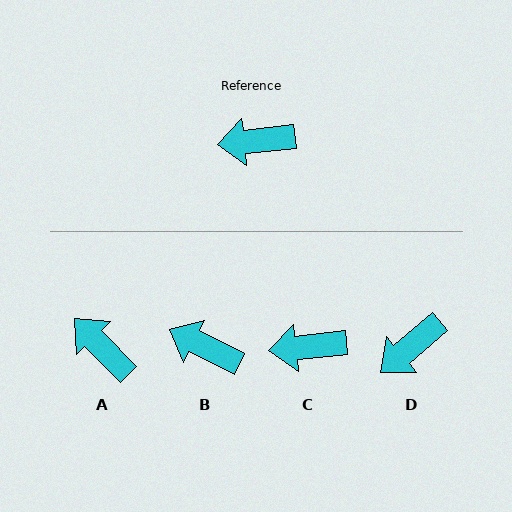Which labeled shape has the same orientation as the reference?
C.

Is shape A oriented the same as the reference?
No, it is off by about 52 degrees.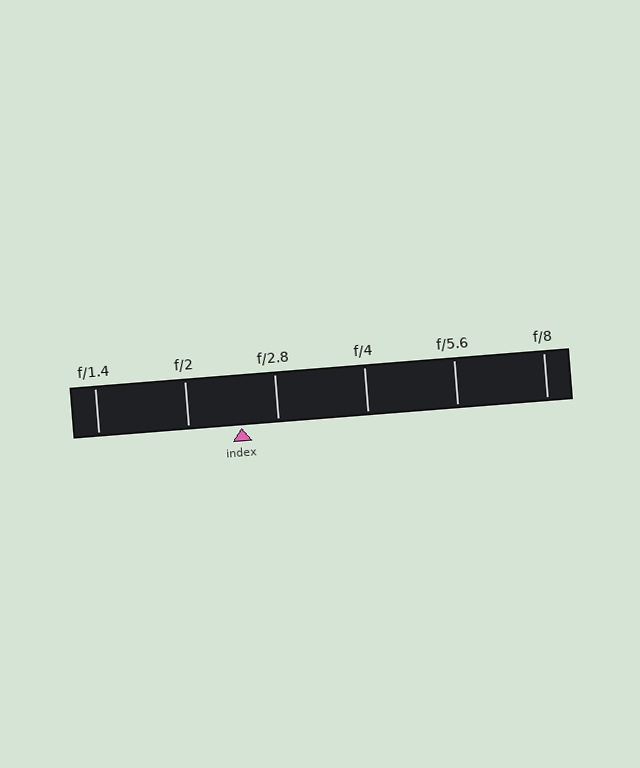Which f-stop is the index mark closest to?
The index mark is closest to f/2.8.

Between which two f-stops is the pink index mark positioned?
The index mark is between f/2 and f/2.8.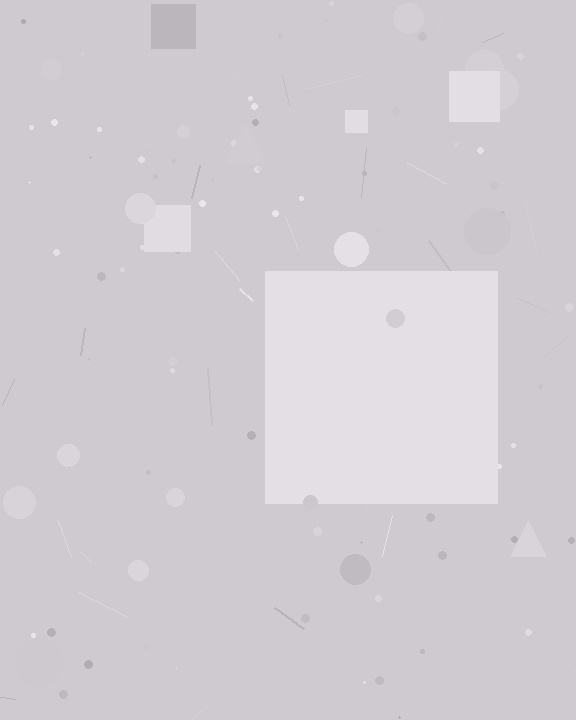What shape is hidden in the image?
A square is hidden in the image.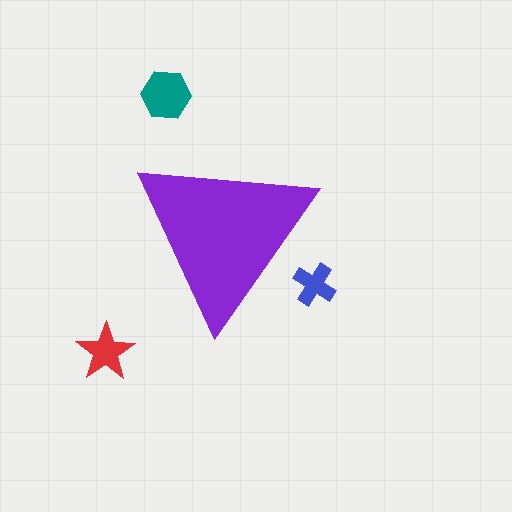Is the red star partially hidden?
No, the red star is fully visible.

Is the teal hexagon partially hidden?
No, the teal hexagon is fully visible.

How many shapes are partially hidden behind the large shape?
1 shape is partially hidden.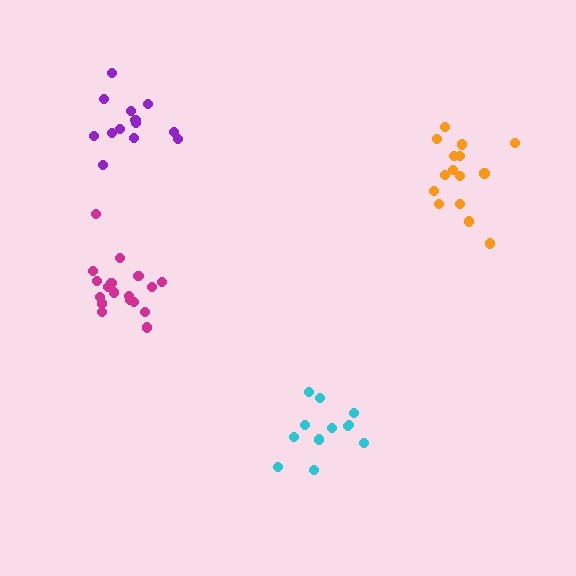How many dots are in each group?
Group 1: 15 dots, Group 2: 18 dots, Group 3: 12 dots, Group 4: 13 dots (58 total).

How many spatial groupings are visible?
There are 4 spatial groupings.